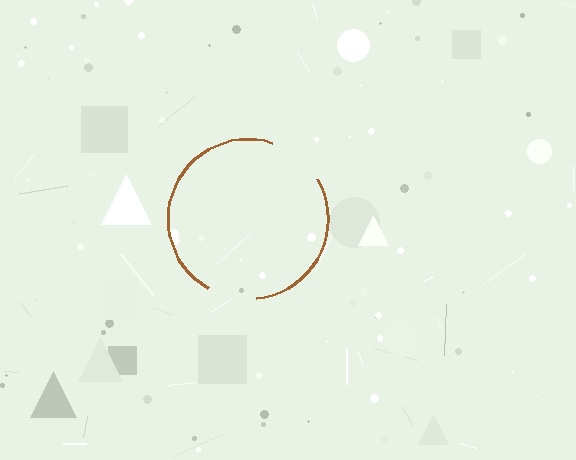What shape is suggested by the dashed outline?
The dashed outline suggests a circle.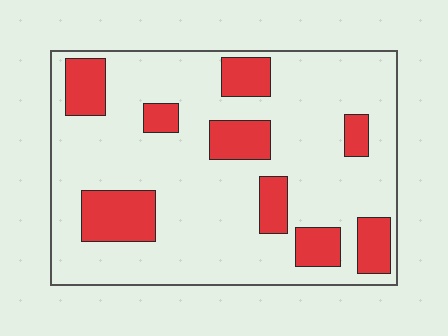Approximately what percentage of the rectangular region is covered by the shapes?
Approximately 20%.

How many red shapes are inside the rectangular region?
9.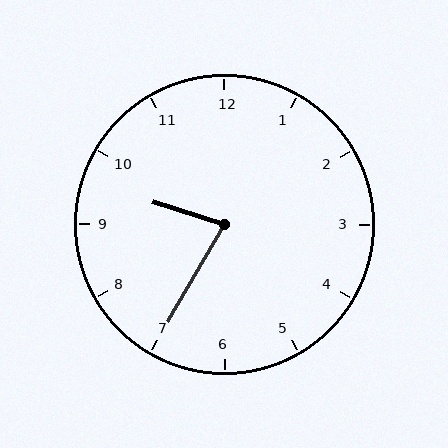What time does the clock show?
9:35.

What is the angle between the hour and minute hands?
Approximately 78 degrees.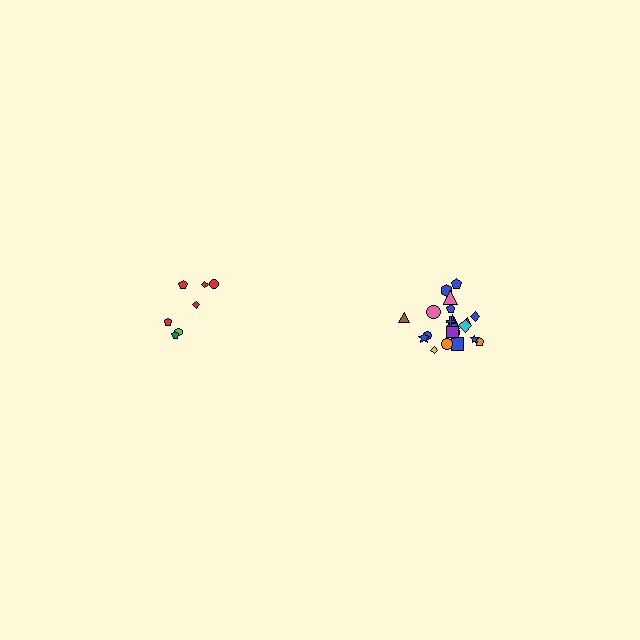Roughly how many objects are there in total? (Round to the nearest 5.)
Roughly 30 objects in total.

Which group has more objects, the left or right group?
The right group.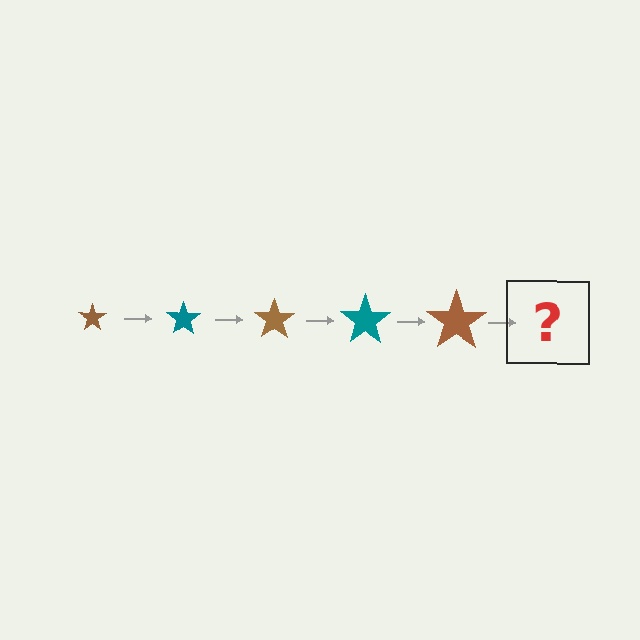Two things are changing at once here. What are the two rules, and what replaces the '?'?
The two rules are that the star grows larger each step and the color cycles through brown and teal. The '?' should be a teal star, larger than the previous one.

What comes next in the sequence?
The next element should be a teal star, larger than the previous one.